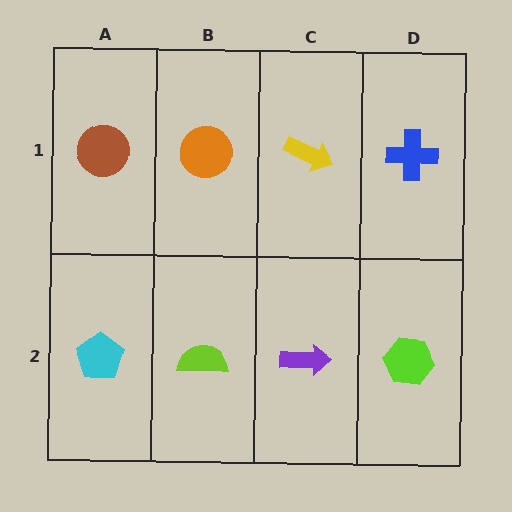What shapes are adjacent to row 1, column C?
A purple arrow (row 2, column C), an orange circle (row 1, column B), a blue cross (row 1, column D).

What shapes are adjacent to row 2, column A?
A brown circle (row 1, column A), a lime semicircle (row 2, column B).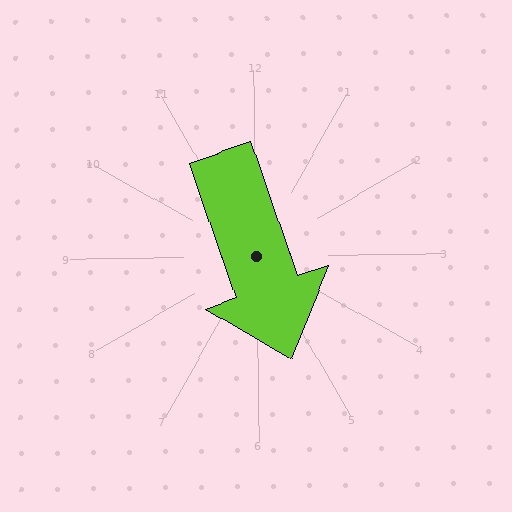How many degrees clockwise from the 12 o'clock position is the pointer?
Approximately 161 degrees.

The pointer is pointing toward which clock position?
Roughly 5 o'clock.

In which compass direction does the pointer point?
South.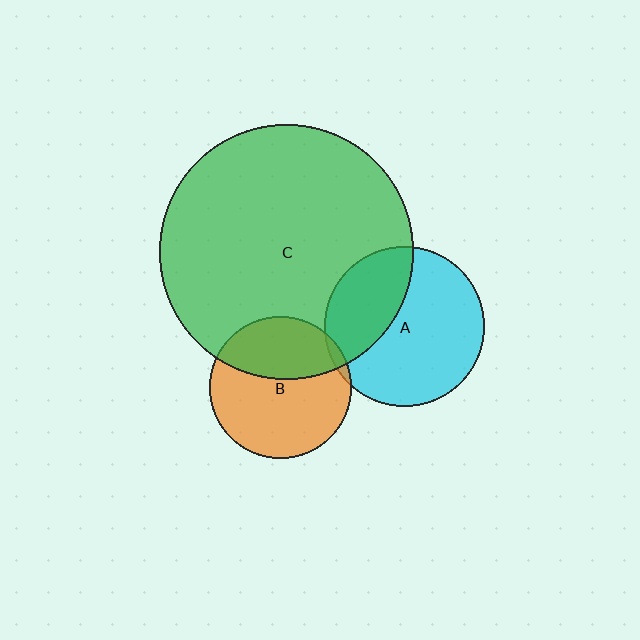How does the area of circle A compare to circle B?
Approximately 1.3 times.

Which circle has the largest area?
Circle C (green).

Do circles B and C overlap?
Yes.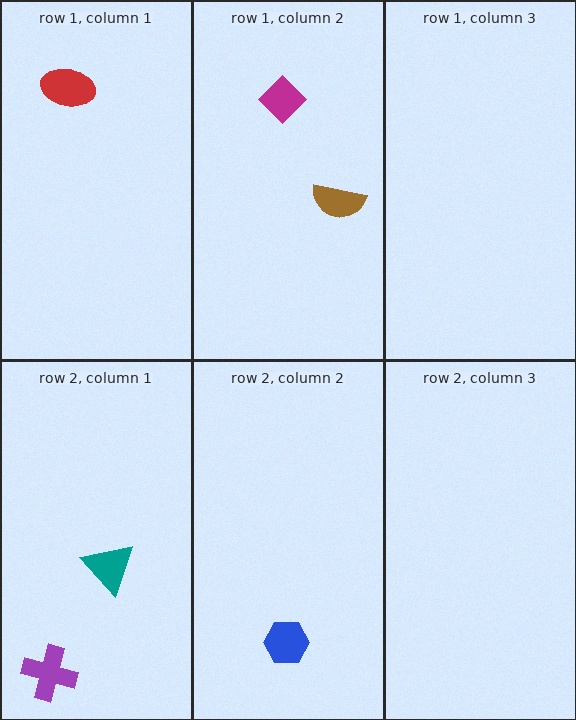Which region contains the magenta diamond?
The row 1, column 2 region.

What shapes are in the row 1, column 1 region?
The red ellipse.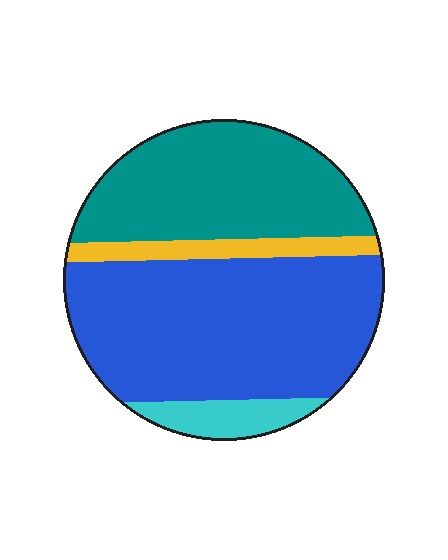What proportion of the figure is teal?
Teal covers 34% of the figure.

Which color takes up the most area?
Blue, at roughly 50%.